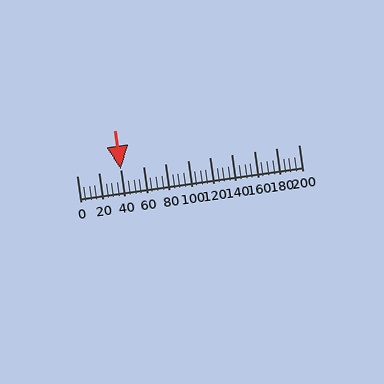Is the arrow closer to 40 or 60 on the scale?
The arrow is closer to 40.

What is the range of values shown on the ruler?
The ruler shows values from 0 to 200.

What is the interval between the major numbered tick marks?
The major tick marks are spaced 20 units apart.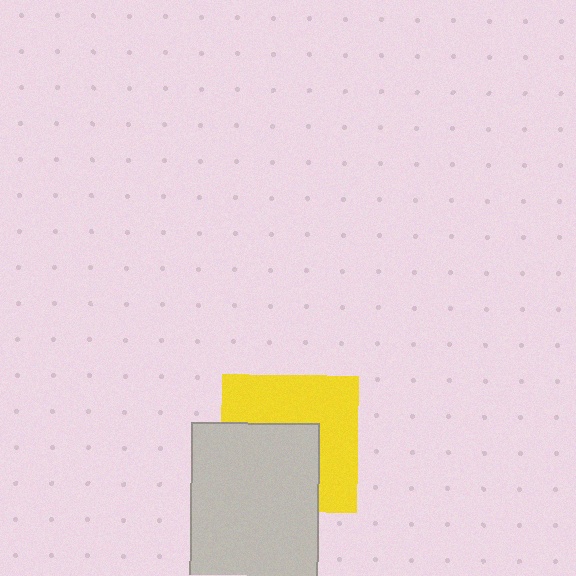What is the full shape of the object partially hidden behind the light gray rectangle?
The partially hidden object is a yellow square.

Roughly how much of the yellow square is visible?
About half of it is visible (roughly 53%).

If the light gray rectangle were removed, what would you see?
You would see the complete yellow square.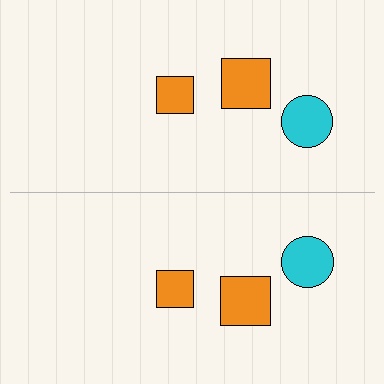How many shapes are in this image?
There are 6 shapes in this image.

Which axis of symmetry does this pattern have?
The pattern has a horizontal axis of symmetry running through the center of the image.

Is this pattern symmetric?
Yes, this pattern has bilateral (reflection) symmetry.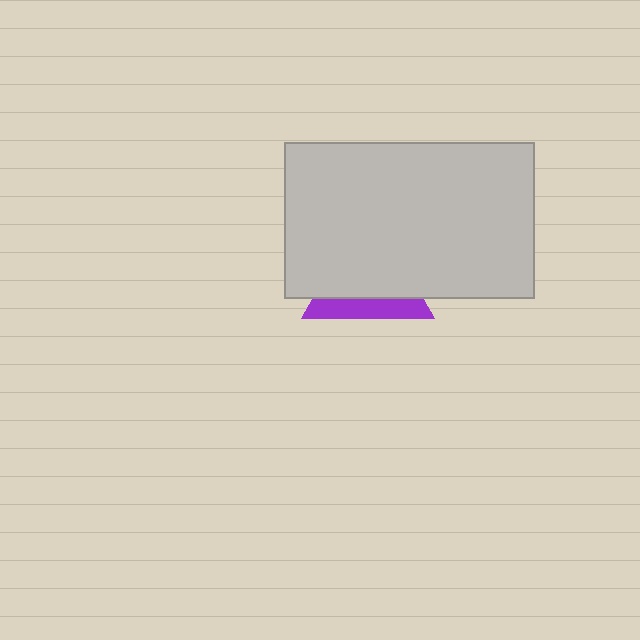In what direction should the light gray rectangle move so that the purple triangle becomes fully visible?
The light gray rectangle should move up. That is the shortest direction to clear the overlap and leave the purple triangle fully visible.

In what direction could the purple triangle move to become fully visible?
The purple triangle could move down. That would shift it out from behind the light gray rectangle entirely.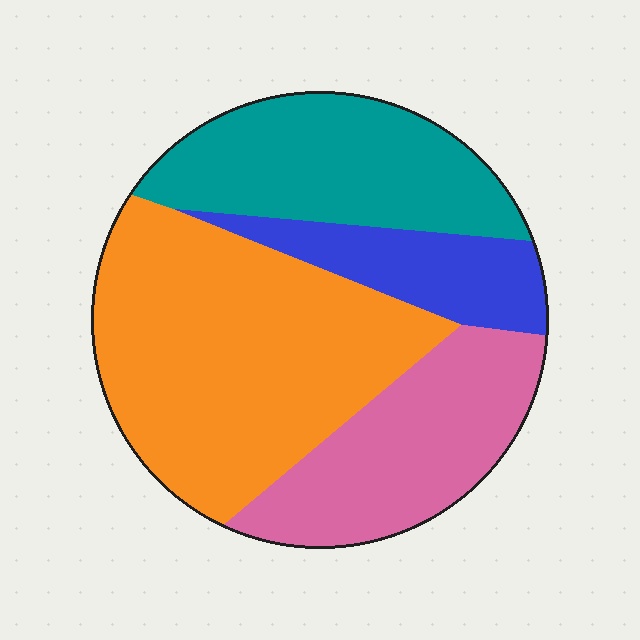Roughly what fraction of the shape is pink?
Pink takes up about one fifth (1/5) of the shape.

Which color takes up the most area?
Orange, at roughly 40%.